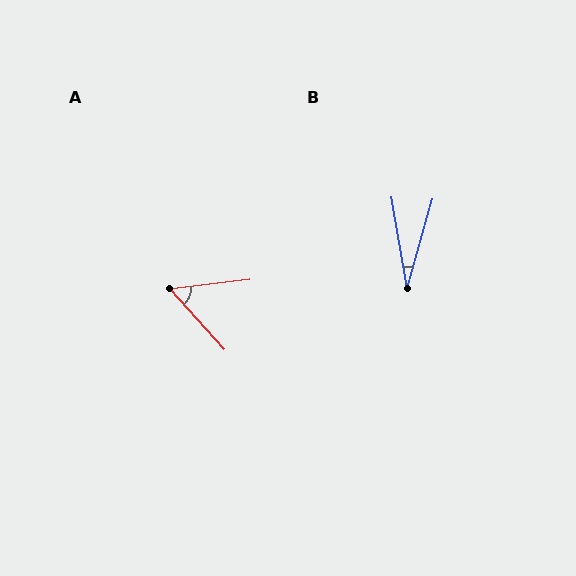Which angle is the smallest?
B, at approximately 25 degrees.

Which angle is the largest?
A, at approximately 54 degrees.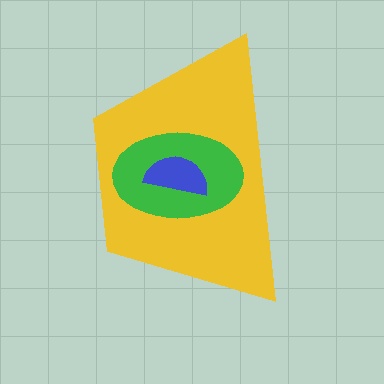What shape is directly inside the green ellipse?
The blue semicircle.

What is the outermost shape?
The yellow trapezoid.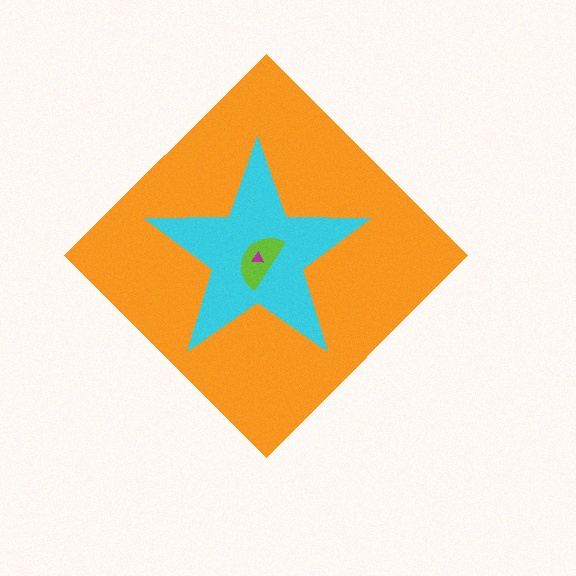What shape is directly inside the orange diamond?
The cyan star.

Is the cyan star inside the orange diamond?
Yes.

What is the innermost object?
The magenta triangle.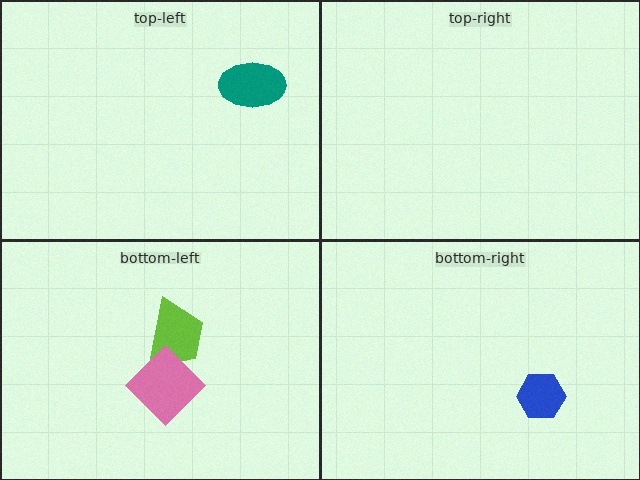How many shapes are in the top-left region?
1.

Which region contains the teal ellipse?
The top-left region.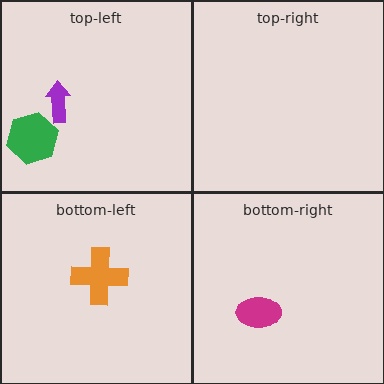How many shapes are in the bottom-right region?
1.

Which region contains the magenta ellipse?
The bottom-right region.